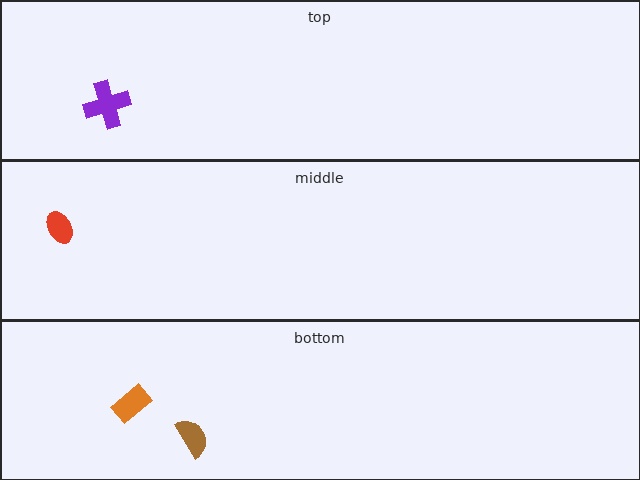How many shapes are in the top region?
1.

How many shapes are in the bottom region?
2.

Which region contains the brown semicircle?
The bottom region.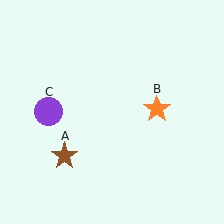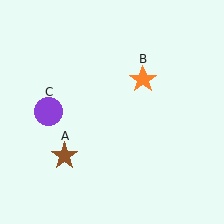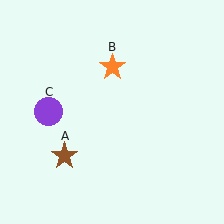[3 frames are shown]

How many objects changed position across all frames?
1 object changed position: orange star (object B).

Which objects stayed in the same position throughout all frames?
Brown star (object A) and purple circle (object C) remained stationary.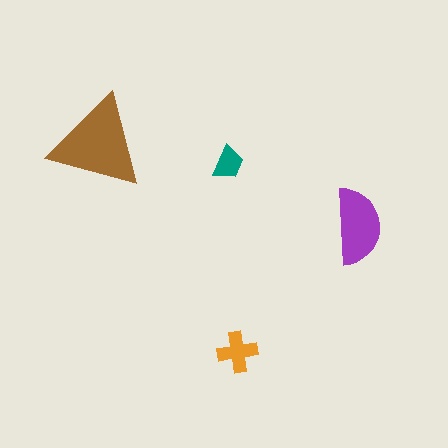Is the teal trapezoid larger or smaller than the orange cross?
Smaller.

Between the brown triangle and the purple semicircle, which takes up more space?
The brown triangle.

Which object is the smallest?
The teal trapezoid.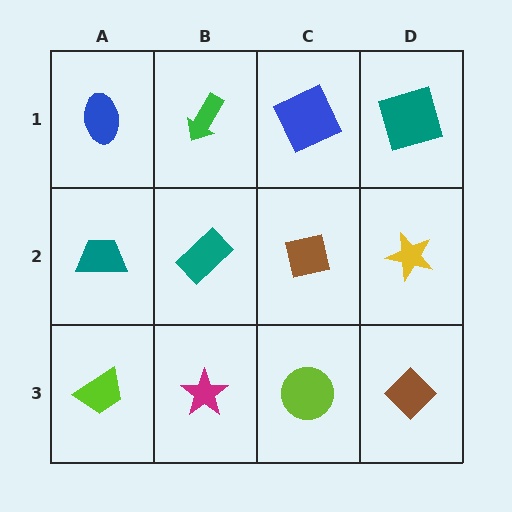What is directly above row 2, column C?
A blue square.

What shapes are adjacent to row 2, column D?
A teal square (row 1, column D), a brown diamond (row 3, column D), a brown square (row 2, column C).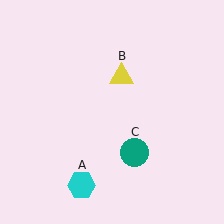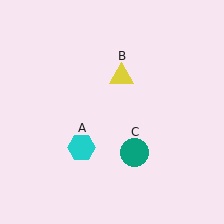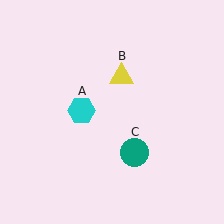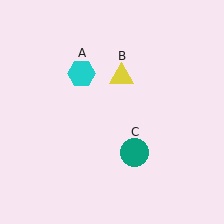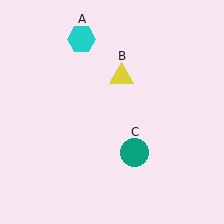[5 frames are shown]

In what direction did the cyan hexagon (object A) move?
The cyan hexagon (object A) moved up.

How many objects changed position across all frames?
1 object changed position: cyan hexagon (object A).